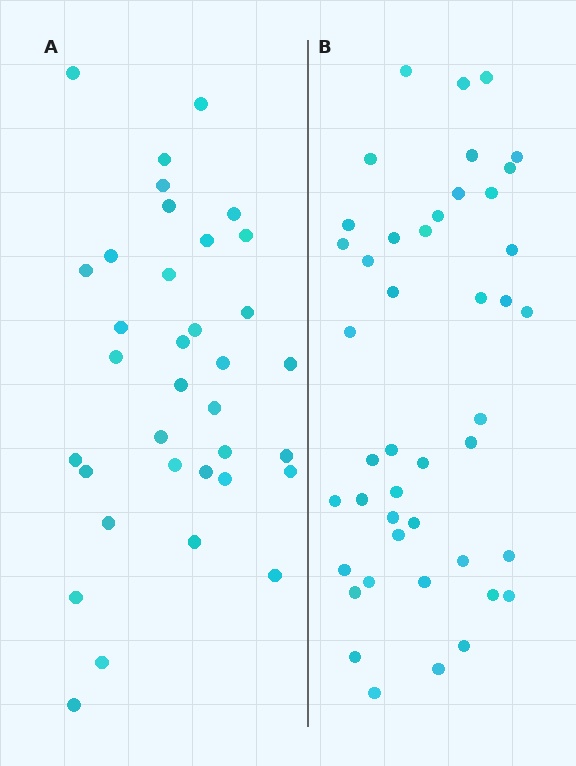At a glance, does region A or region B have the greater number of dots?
Region B (the right region) has more dots.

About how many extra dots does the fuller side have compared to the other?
Region B has roughly 8 or so more dots than region A.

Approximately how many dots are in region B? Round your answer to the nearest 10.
About 40 dots. (The exact count is 44, which rounds to 40.)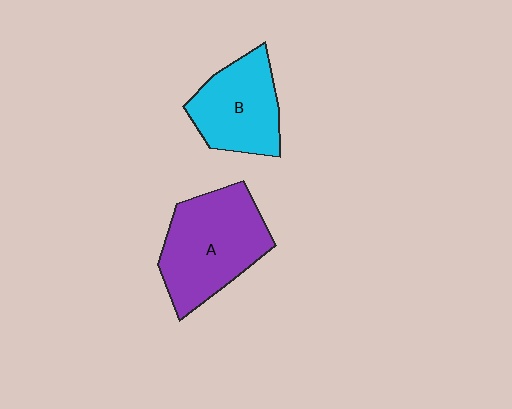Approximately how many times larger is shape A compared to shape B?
Approximately 1.3 times.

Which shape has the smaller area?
Shape B (cyan).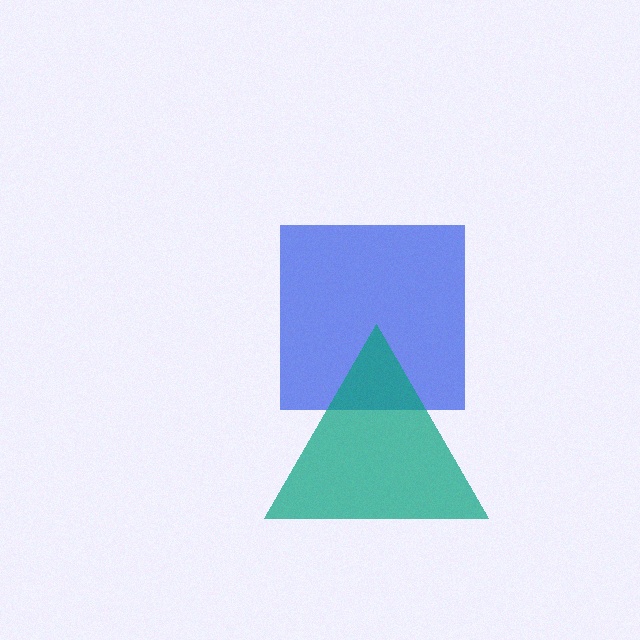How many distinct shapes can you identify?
There are 2 distinct shapes: a blue square, a teal triangle.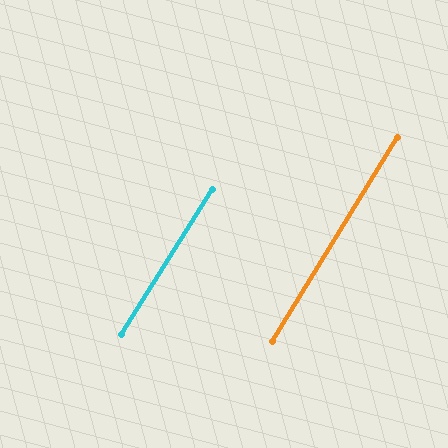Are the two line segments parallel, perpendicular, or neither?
Parallel — their directions differ by only 0.6°.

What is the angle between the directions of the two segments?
Approximately 1 degree.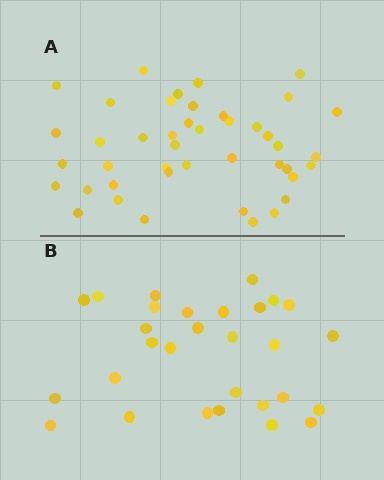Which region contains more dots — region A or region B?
Region A (the top region) has more dots.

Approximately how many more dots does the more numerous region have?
Region A has approximately 15 more dots than region B.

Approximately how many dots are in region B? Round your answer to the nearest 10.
About 30 dots. (The exact count is 29, which rounds to 30.)